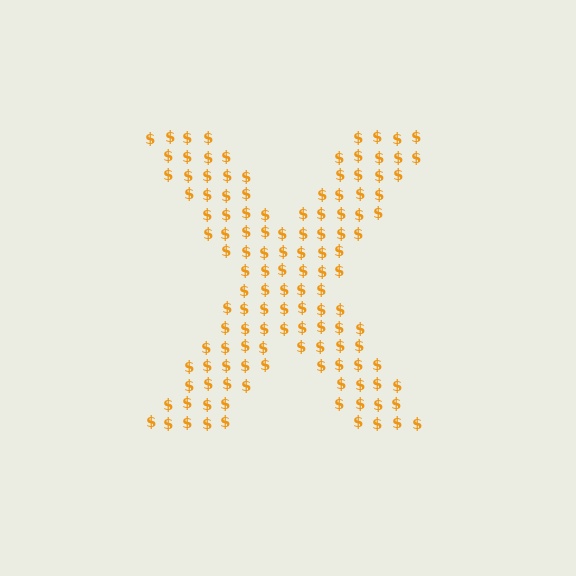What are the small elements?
The small elements are dollar signs.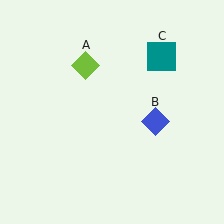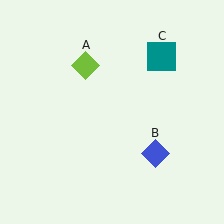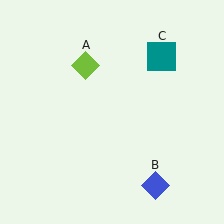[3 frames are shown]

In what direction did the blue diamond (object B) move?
The blue diamond (object B) moved down.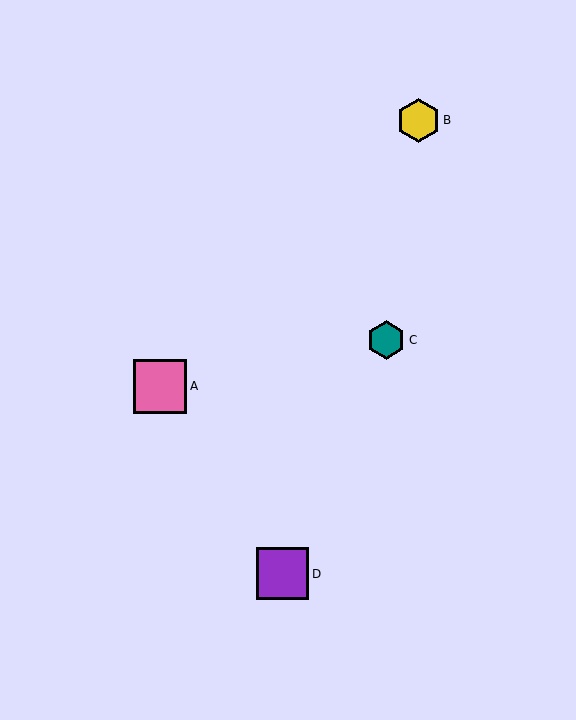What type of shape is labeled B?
Shape B is a yellow hexagon.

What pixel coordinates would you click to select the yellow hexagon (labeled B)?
Click at (418, 120) to select the yellow hexagon B.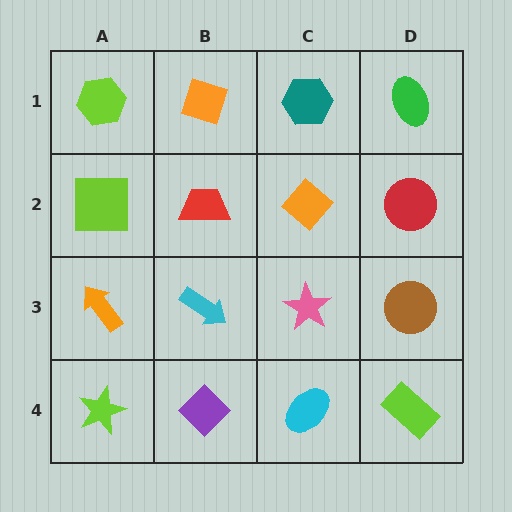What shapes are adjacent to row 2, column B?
An orange diamond (row 1, column B), a cyan arrow (row 3, column B), a lime square (row 2, column A), an orange diamond (row 2, column C).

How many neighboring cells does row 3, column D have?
3.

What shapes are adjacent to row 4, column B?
A cyan arrow (row 3, column B), a lime star (row 4, column A), a cyan ellipse (row 4, column C).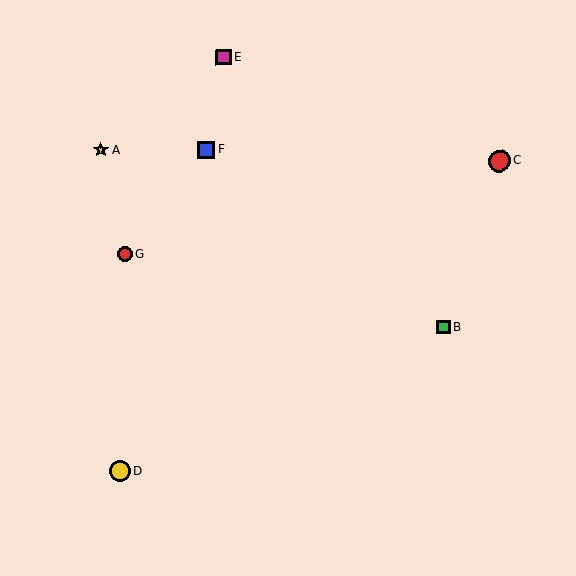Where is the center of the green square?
The center of the green square is at (444, 327).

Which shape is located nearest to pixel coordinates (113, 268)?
The red circle (labeled G) at (125, 254) is nearest to that location.